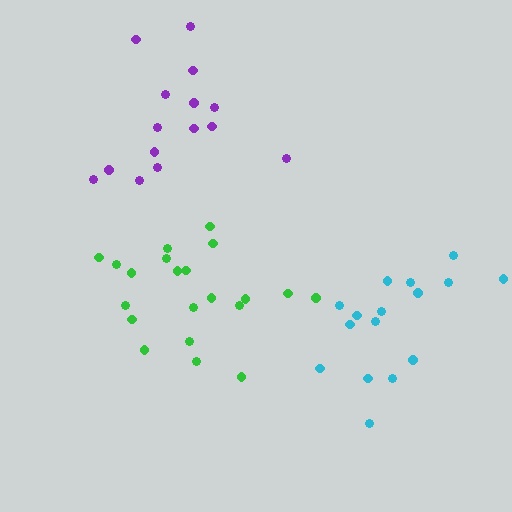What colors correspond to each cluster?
The clusters are colored: cyan, green, purple.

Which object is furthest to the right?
The cyan cluster is rightmost.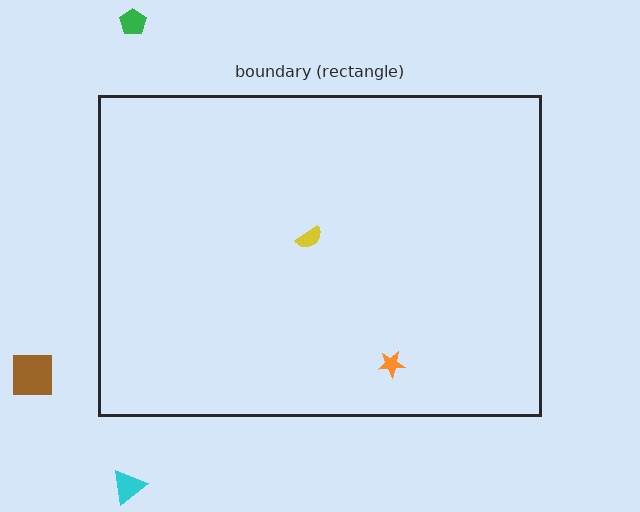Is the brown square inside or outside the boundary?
Outside.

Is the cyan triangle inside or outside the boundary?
Outside.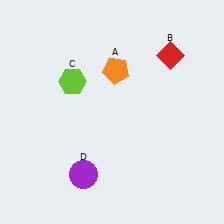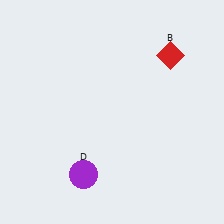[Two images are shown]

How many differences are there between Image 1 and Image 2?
There are 2 differences between the two images.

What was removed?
The lime hexagon (C), the orange pentagon (A) were removed in Image 2.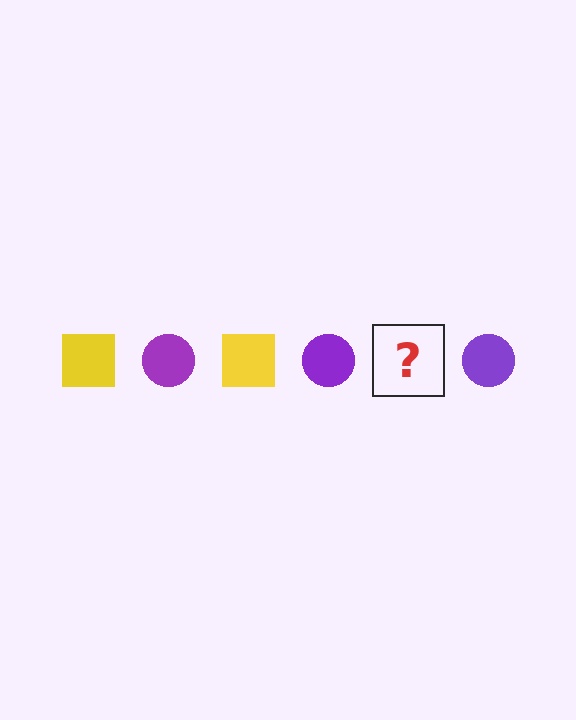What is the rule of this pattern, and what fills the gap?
The rule is that the pattern alternates between yellow square and purple circle. The gap should be filled with a yellow square.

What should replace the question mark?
The question mark should be replaced with a yellow square.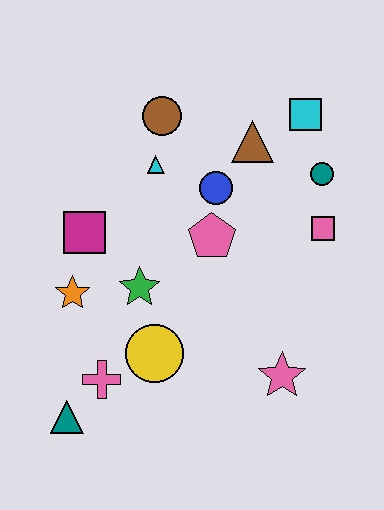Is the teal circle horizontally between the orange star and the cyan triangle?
No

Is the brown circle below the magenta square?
No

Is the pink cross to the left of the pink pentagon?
Yes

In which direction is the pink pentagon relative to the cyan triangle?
The pink pentagon is below the cyan triangle.